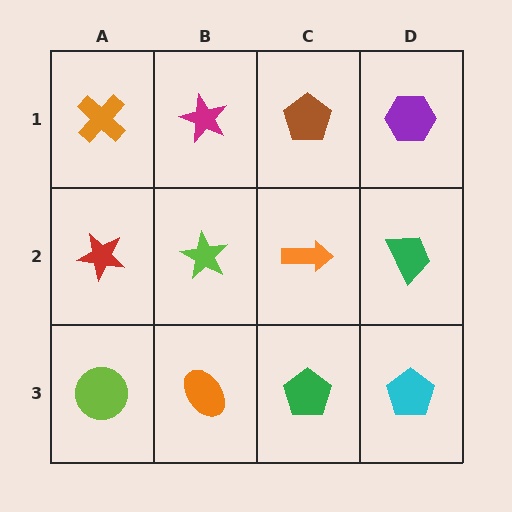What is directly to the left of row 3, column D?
A green pentagon.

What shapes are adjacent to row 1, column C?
An orange arrow (row 2, column C), a magenta star (row 1, column B), a purple hexagon (row 1, column D).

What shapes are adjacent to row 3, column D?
A green trapezoid (row 2, column D), a green pentagon (row 3, column C).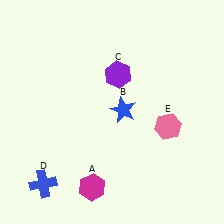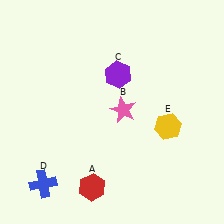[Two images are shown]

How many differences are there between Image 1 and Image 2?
There are 3 differences between the two images.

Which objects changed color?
A changed from magenta to red. B changed from blue to pink. E changed from pink to yellow.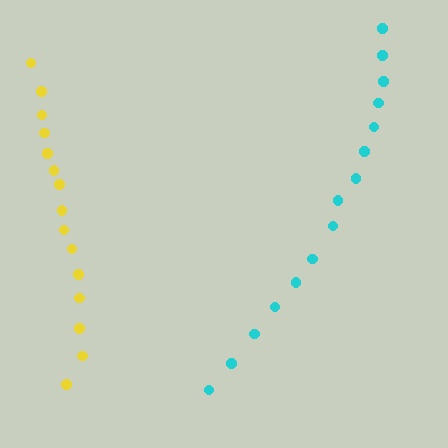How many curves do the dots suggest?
There are 2 distinct paths.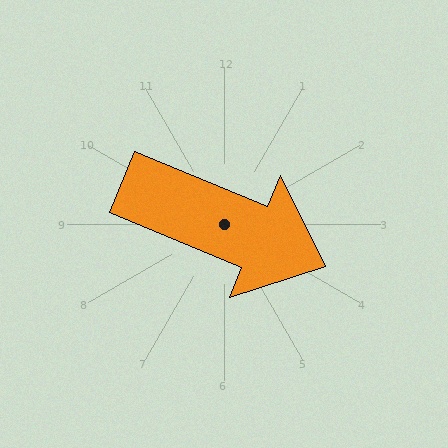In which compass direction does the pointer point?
Southeast.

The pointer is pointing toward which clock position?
Roughly 4 o'clock.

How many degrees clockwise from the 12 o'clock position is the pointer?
Approximately 113 degrees.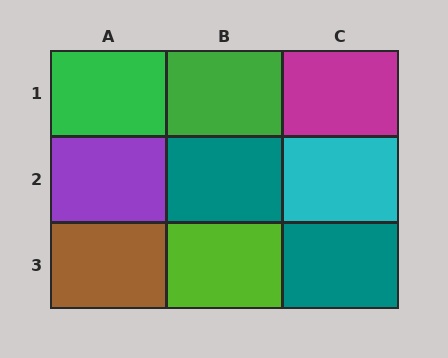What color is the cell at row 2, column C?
Cyan.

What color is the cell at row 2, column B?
Teal.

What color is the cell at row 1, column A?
Green.